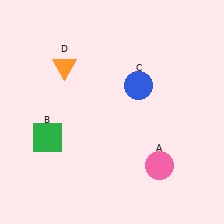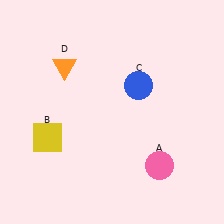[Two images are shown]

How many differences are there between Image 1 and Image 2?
There is 1 difference between the two images.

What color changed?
The square (B) changed from green in Image 1 to yellow in Image 2.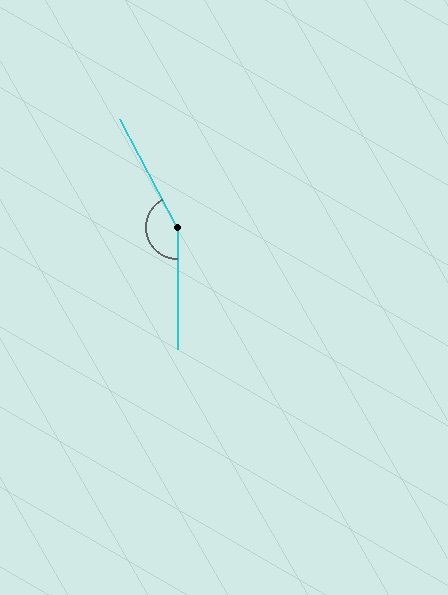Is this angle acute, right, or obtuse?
It is obtuse.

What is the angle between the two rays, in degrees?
Approximately 152 degrees.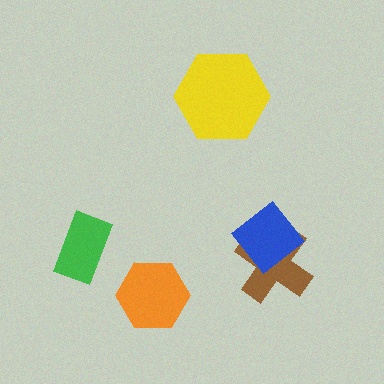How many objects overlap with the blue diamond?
1 object overlaps with the blue diamond.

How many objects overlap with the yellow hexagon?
0 objects overlap with the yellow hexagon.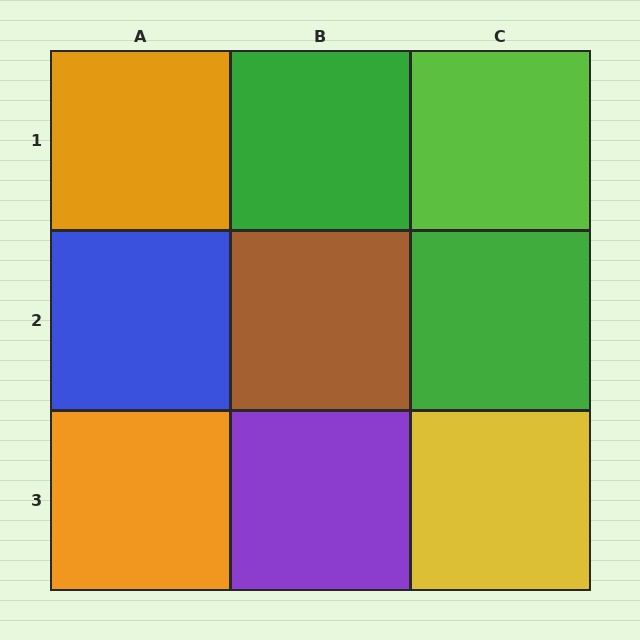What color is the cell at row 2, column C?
Green.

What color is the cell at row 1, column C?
Lime.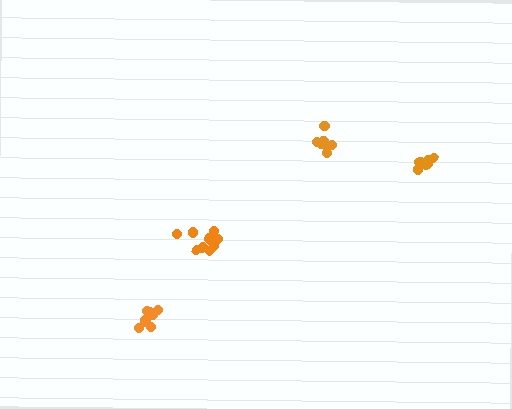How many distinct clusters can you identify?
There are 4 distinct clusters.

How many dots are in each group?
Group 1: 8 dots, Group 2: 10 dots, Group 3: 7 dots, Group 4: 6 dots (31 total).